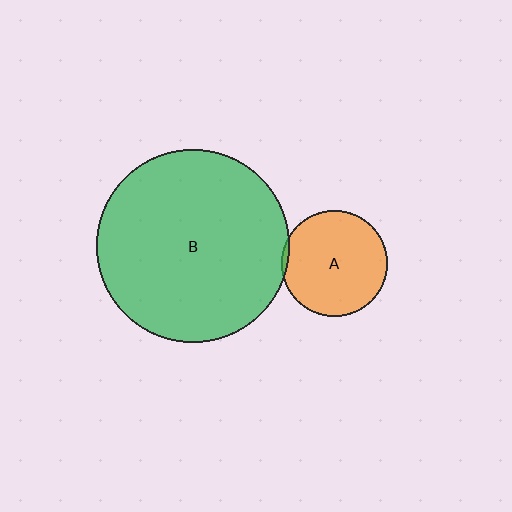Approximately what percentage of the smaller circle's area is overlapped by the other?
Approximately 5%.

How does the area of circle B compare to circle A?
Approximately 3.3 times.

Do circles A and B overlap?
Yes.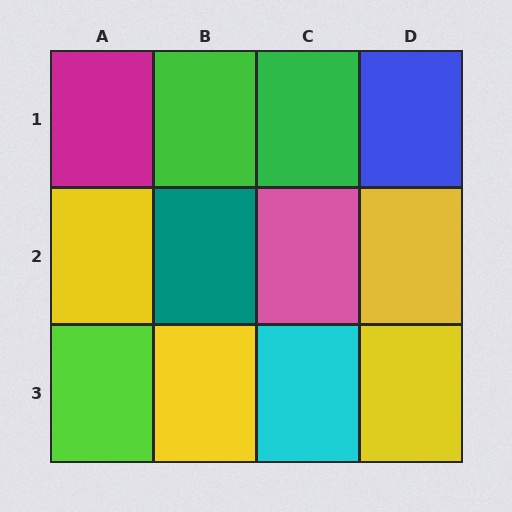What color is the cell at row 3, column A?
Lime.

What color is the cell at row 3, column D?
Yellow.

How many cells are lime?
1 cell is lime.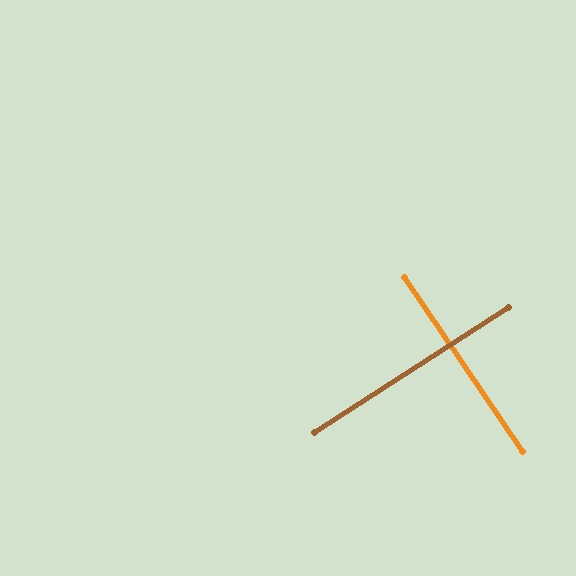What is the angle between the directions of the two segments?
Approximately 89 degrees.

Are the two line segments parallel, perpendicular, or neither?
Perpendicular — they meet at approximately 89°.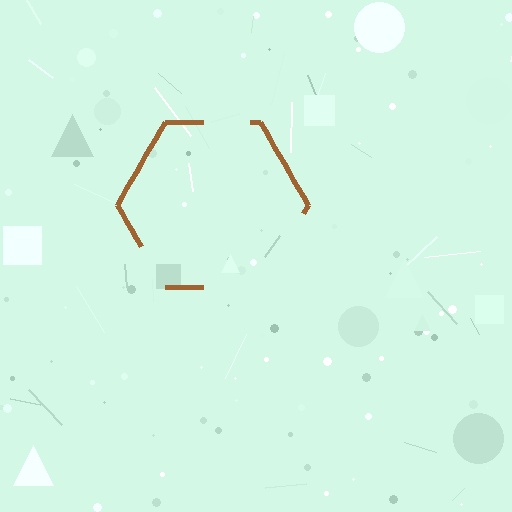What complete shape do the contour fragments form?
The contour fragments form a hexagon.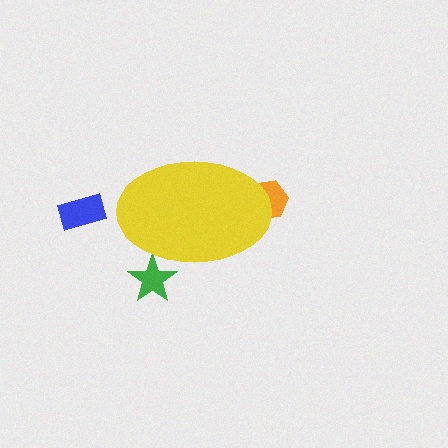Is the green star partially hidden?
Yes, the green star is partially hidden behind the yellow ellipse.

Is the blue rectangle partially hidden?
No, the blue rectangle is fully visible.